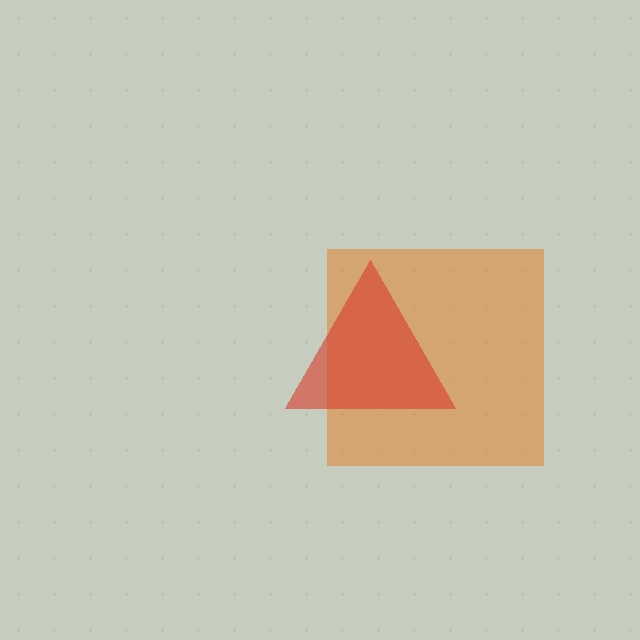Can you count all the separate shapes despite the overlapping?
Yes, there are 2 separate shapes.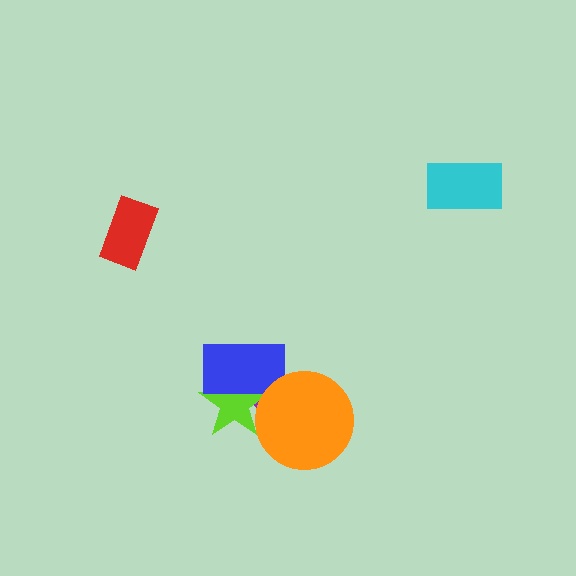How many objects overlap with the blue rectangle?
3 objects overlap with the blue rectangle.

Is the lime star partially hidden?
Yes, it is partially covered by another shape.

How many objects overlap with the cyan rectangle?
0 objects overlap with the cyan rectangle.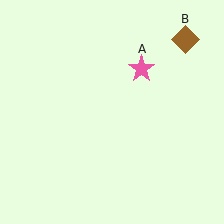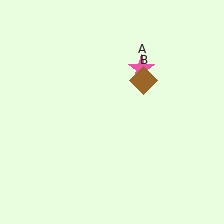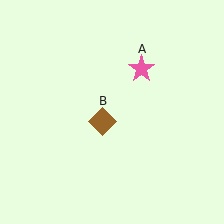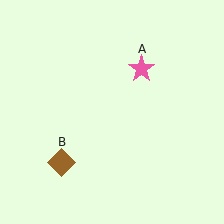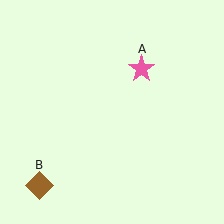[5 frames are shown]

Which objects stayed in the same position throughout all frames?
Pink star (object A) remained stationary.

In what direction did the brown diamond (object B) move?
The brown diamond (object B) moved down and to the left.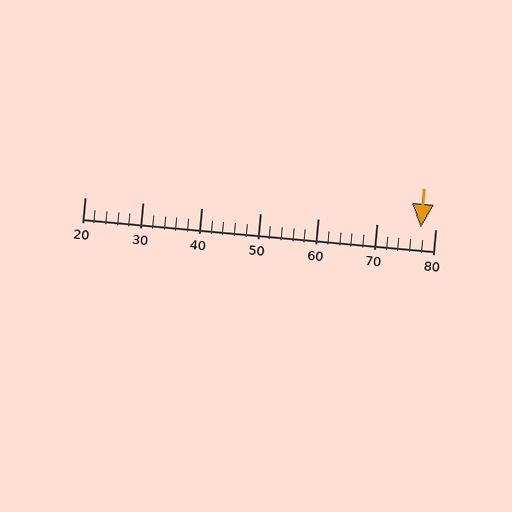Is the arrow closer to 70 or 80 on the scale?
The arrow is closer to 80.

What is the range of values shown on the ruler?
The ruler shows values from 20 to 80.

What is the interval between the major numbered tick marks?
The major tick marks are spaced 10 units apart.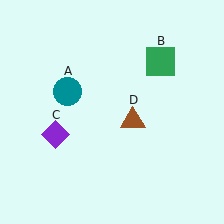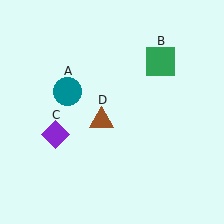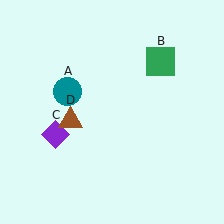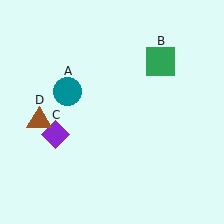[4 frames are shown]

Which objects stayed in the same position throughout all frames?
Teal circle (object A) and green square (object B) and purple diamond (object C) remained stationary.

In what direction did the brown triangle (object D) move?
The brown triangle (object D) moved left.